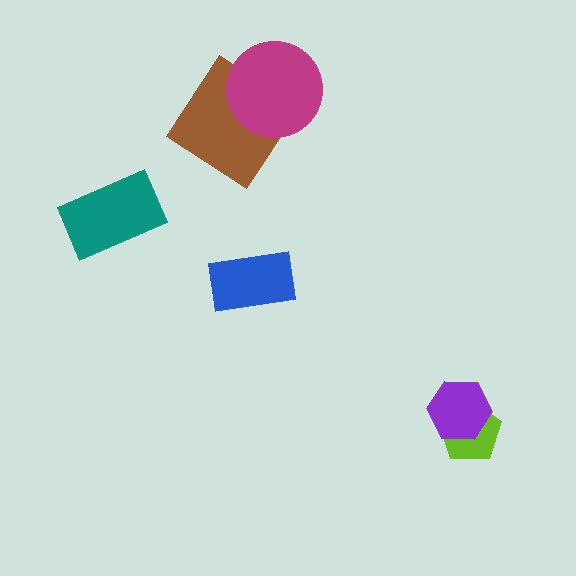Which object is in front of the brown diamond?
The magenta circle is in front of the brown diamond.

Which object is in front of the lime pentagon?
The purple hexagon is in front of the lime pentagon.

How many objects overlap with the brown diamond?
1 object overlaps with the brown diamond.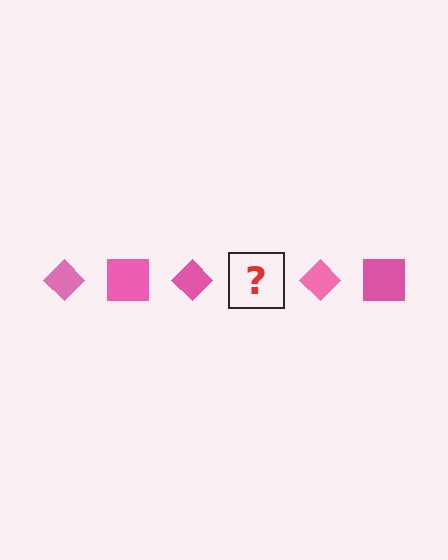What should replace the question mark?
The question mark should be replaced with a pink square.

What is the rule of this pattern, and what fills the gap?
The rule is that the pattern cycles through diamond, square shapes in pink. The gap should be filled with a pink square.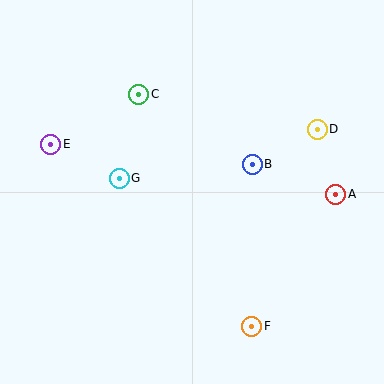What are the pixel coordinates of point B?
Point B is at (252, 164).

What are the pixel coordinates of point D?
Point D is at (317, 129).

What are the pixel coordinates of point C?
Point C is at (139, 94).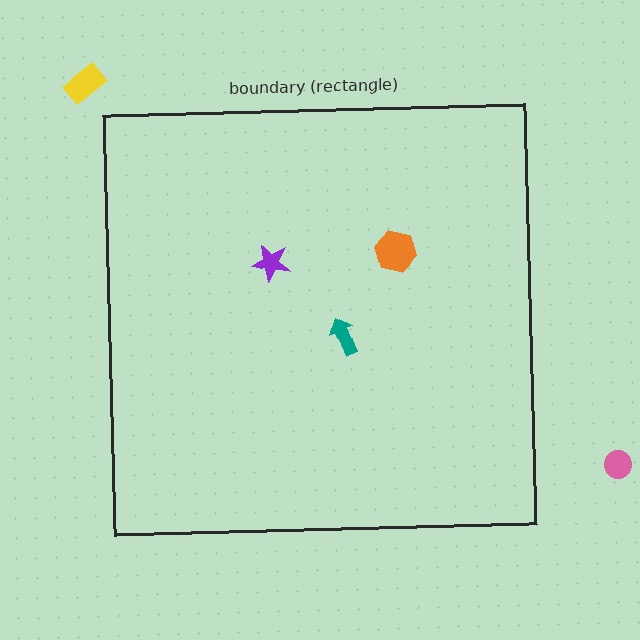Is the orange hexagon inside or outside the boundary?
Inside.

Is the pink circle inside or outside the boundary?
Outside.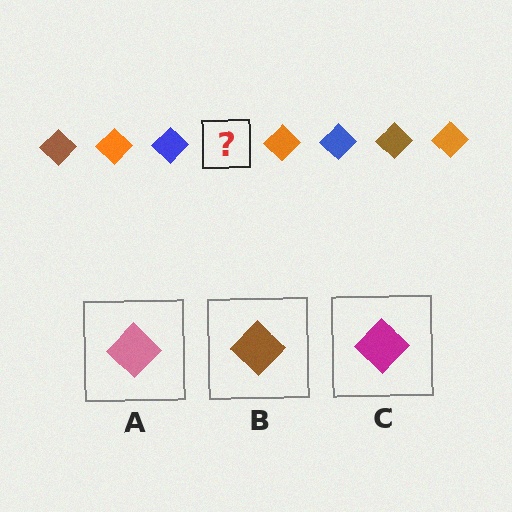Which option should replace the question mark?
Option B.